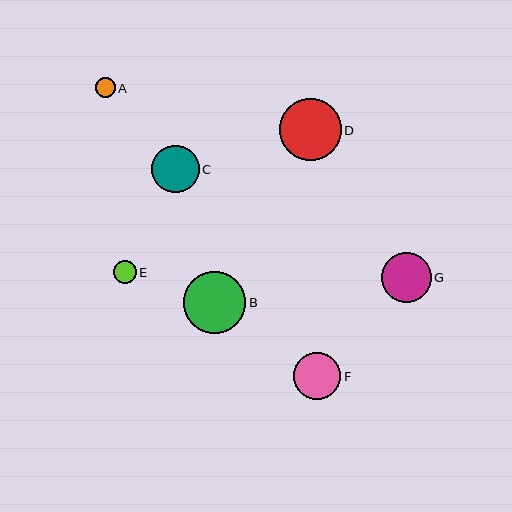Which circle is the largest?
Circle D is the largest with a size of approximately 62 pixels.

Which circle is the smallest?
Circle A is the smallest with a size of approximately 20 pixels.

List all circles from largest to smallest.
From largest to smallest: D, B, G, C, F, E, A.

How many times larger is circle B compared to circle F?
Circle B is approximately 1.3 times the size of circle F.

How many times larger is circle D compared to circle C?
Circle D is approximately 1.3 times the size of circle C.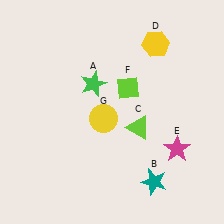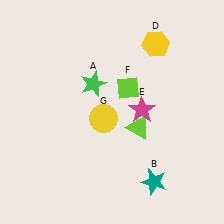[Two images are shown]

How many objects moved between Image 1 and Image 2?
1 object moved between the two images.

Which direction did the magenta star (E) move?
The magenta star (E) moved up.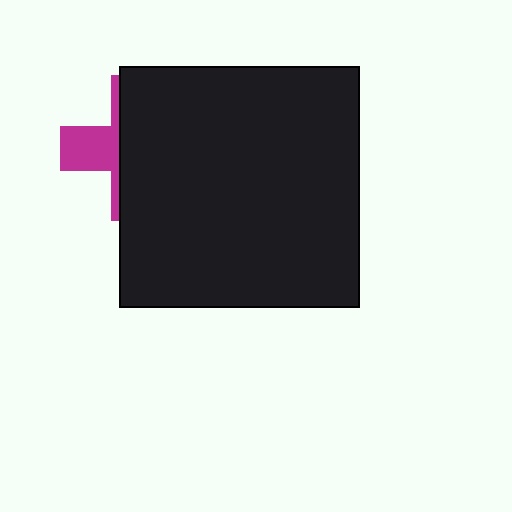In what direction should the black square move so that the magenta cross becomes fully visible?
The black square should move right. That is the shortest direction to clear the overlap and leave the magenta cross fully visible.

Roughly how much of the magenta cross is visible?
A small part of it is visible (roughly 32%).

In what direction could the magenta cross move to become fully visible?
The magenta cross could move left. That would shift it out from behind the black square entirely.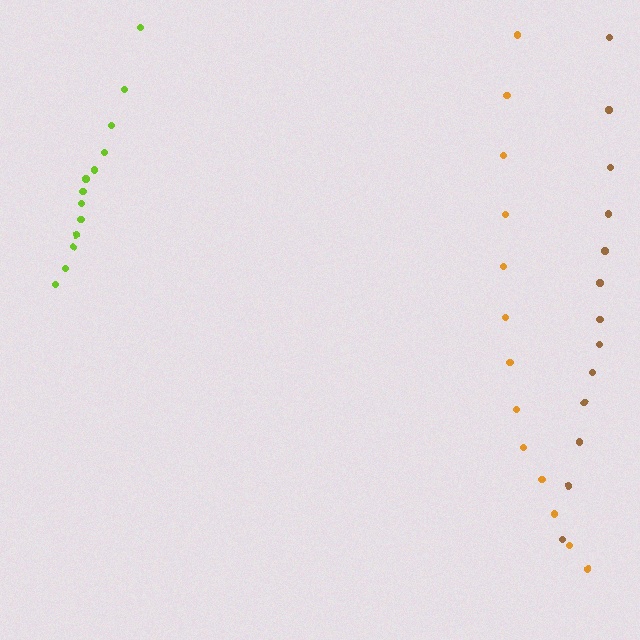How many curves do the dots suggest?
There are 3 distinct paths.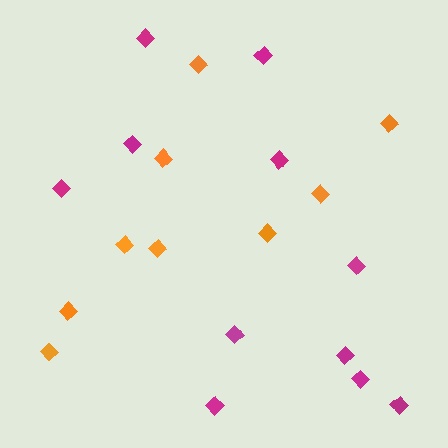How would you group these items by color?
There are 2 groups: one group of orange diamonds (9) and one group of magenta diamonds (11).